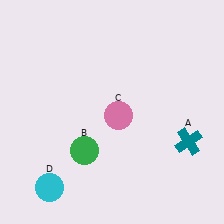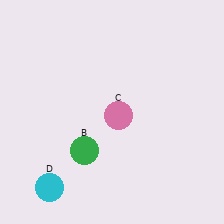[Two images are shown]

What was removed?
The teal cross (A) was removed in Image 2.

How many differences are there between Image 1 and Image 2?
There is 1 difference between the two images.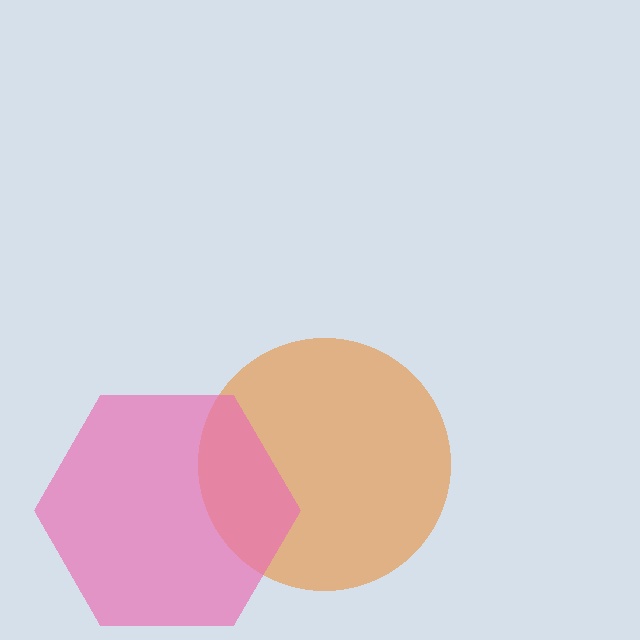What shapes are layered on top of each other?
The layered shapes are: an orange circle, a pink hexagon.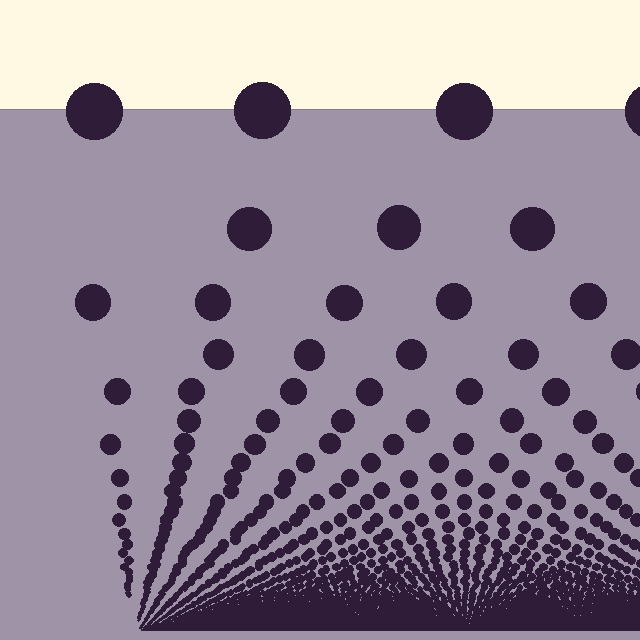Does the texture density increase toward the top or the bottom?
Density increases toward the bottom.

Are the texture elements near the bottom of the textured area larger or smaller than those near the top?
Smaller. The gradient is inverted — elements near the bottom are smaller and denser.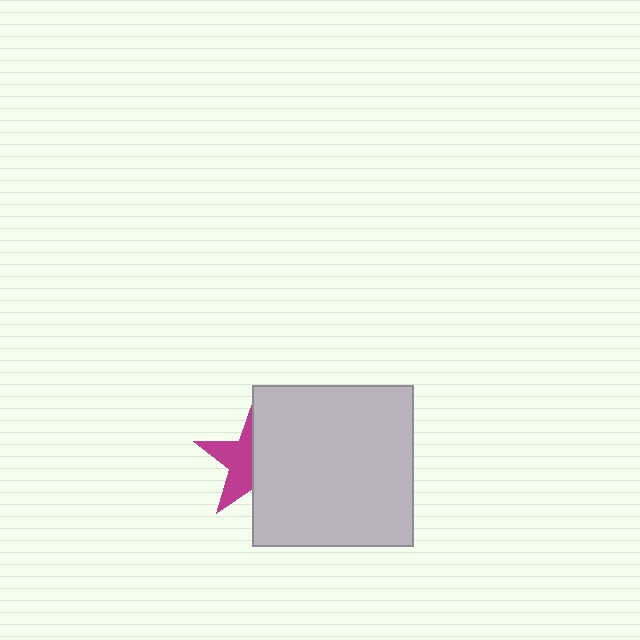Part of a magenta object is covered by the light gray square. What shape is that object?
It is a star.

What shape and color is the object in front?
The object in front is a light gray square.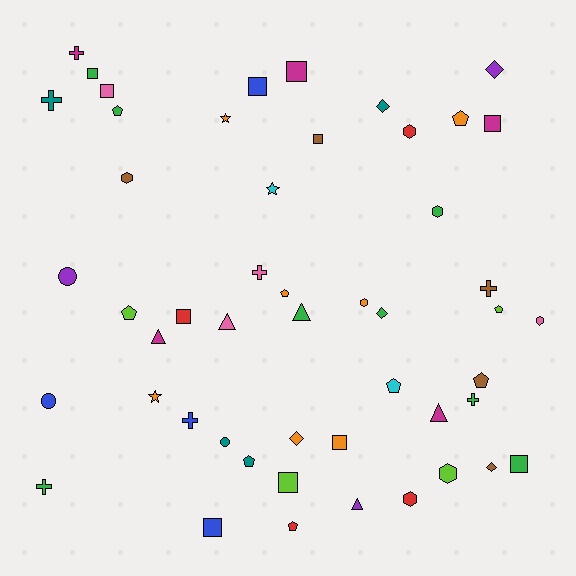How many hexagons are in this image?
There are 7 hexagons.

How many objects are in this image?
There are 50 objects.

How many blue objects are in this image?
There are 4 blue objects.